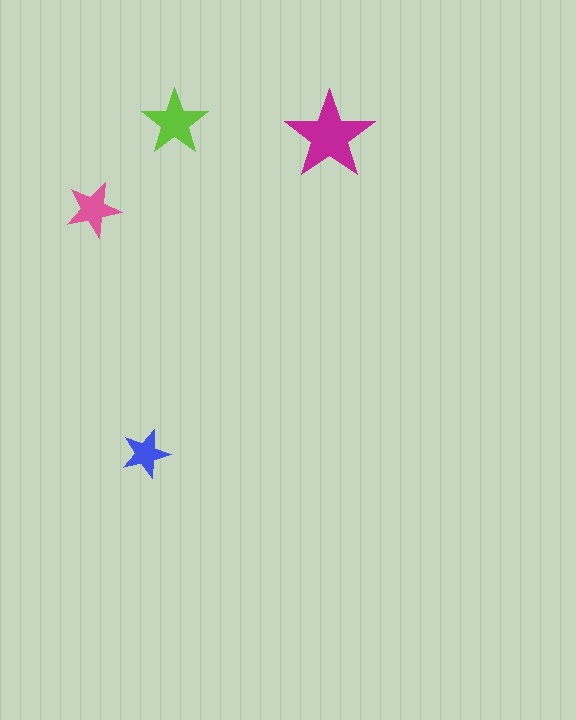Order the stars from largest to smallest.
the magenta one, the lime one, the pink one, the blue one.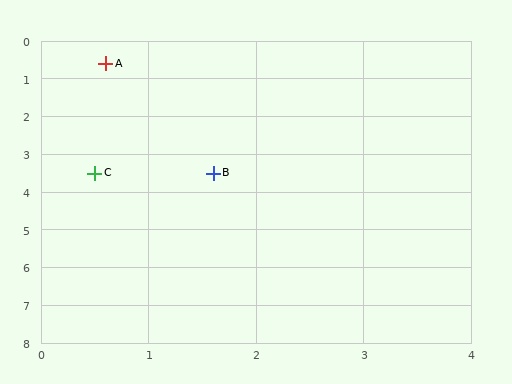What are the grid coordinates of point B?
Point B is at approximately (1.6, 3.5).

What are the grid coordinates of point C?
Point C is at approximately (0.5, 3.5).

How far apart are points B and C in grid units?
Points B and C are about 1.1 grid units apart.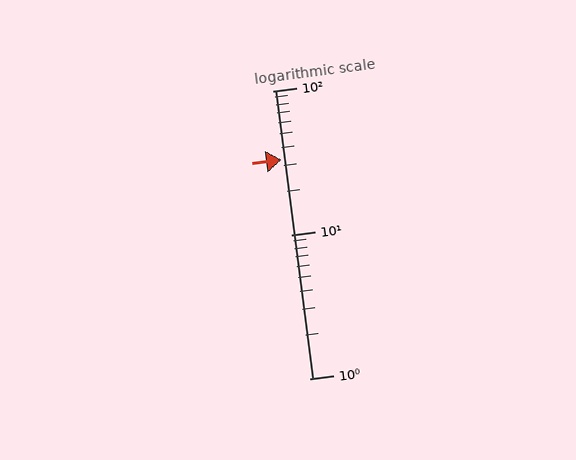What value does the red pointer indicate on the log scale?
The pointer indicates approximately 33.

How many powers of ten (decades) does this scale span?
The scale spans 2 decades, from 1 to 100.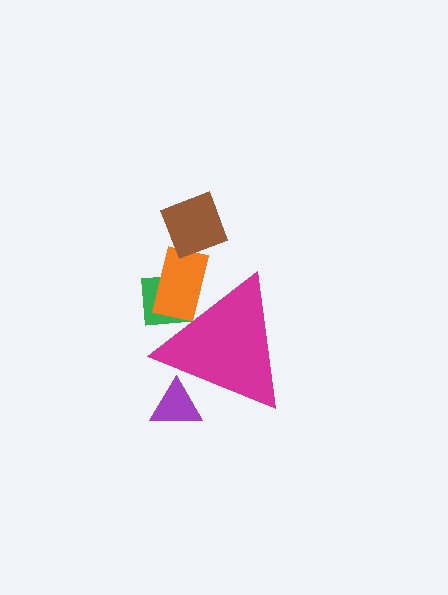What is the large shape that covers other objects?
A magenta triangle.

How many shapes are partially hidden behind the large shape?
3 shapes are partially hidden.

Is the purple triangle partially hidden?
Yes, the purple triangle is partially hidden behind the magenta triangle.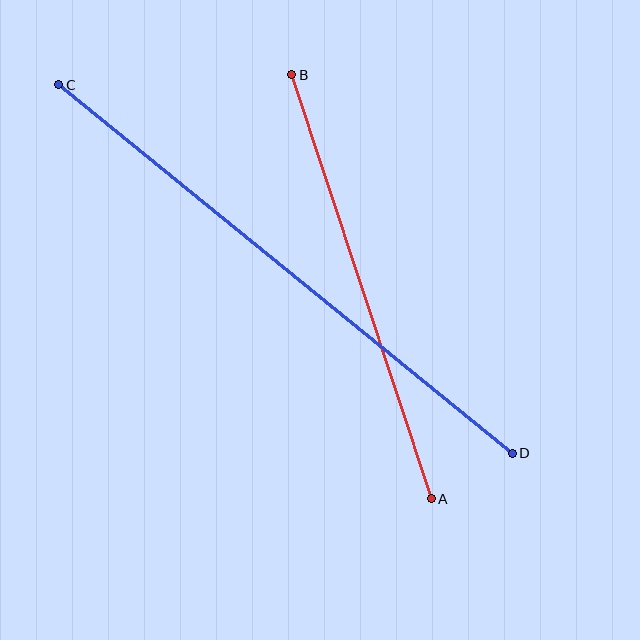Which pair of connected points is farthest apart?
Points C and D are farthest apart.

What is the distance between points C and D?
The distance is approximately 584 pixels.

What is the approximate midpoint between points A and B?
The midpoint is at approximately (362, 287) pixels.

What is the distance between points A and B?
The distance is approximately 447 pixels.